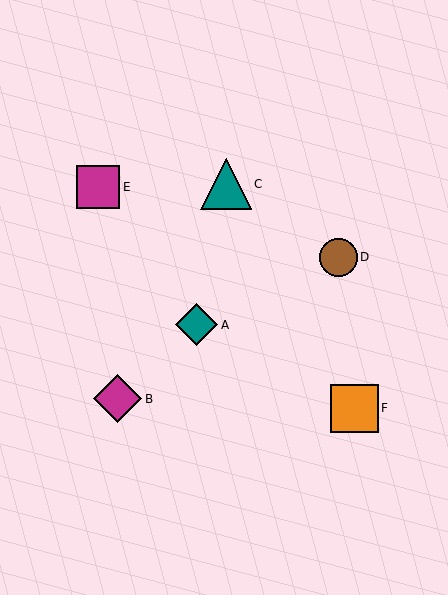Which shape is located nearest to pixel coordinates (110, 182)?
The magenta square (labeled E) at (98, 187) is nearest to that location.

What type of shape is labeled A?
Shape A is a teal diamond.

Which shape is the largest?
The teal triangle (labeled C) is the largest.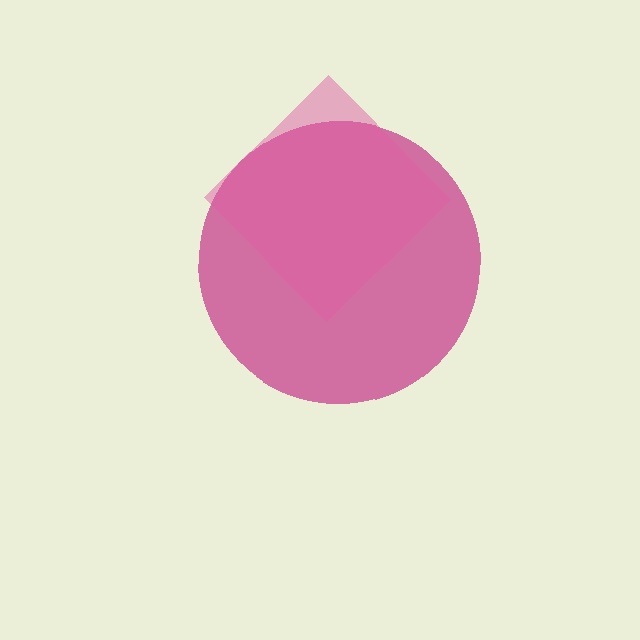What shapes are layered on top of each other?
The layered shapes are: a magenta circle, a pink diamond.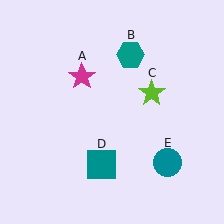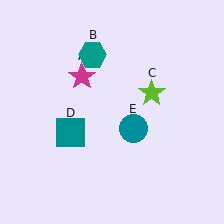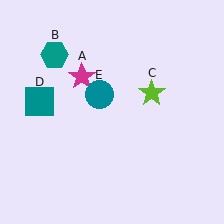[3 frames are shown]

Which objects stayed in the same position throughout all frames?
Magenta star (object A) and lime star (object C) remained stationary.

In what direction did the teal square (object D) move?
The teal square (object D) moved up and to the left.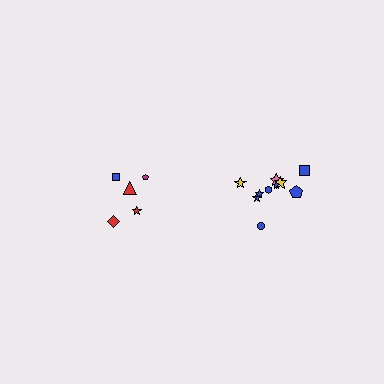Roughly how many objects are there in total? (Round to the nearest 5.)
Roughly 15 objects in total.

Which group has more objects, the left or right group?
The right group.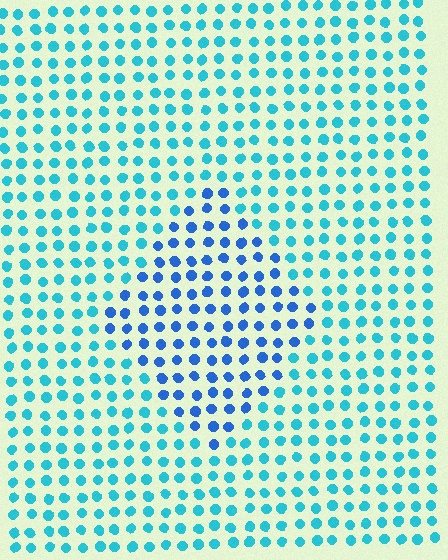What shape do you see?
I see a diamond.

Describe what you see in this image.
The image is filled with small cyan elements in a uniform arrangement. A diamond-shaped region is visible where the elements are tinted to a slightly different hue, forming a subtle color boundary.